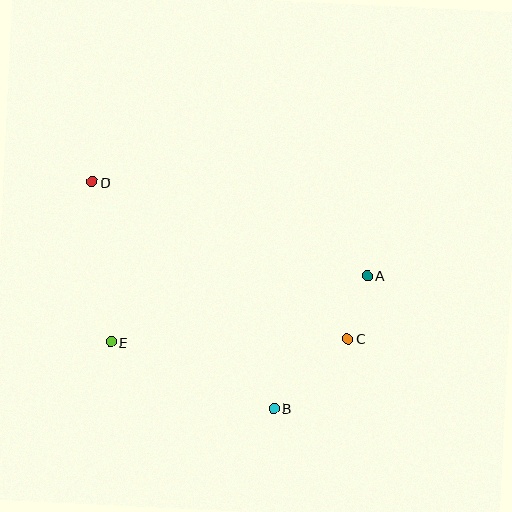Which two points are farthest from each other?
Points C and D are farthest from each other.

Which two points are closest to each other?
Points A and C are closest to each other.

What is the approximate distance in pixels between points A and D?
The distance between A and D is approximately 291 pixels.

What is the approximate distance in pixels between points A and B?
The distance between A and B is approximately 163 pixels.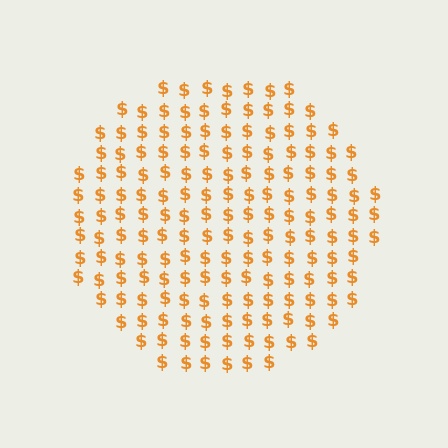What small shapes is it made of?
It is made of small dollar signs.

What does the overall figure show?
The overall figure shows a circle.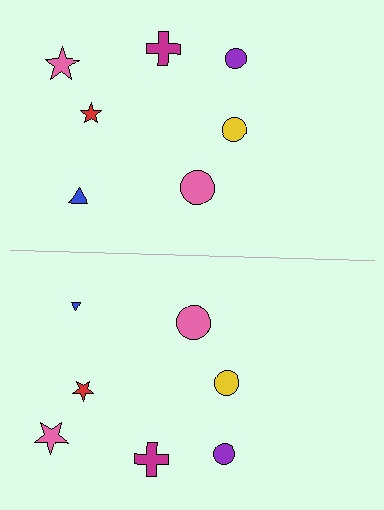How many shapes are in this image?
There are 14 shapes in this image.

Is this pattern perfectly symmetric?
No, the pattern is not perfectly symmetric. The blue triangle on the bottom side has a different size than its mirror counterpart.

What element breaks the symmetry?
The blue triangle on the bottom side has a different size than its mirror counterpart.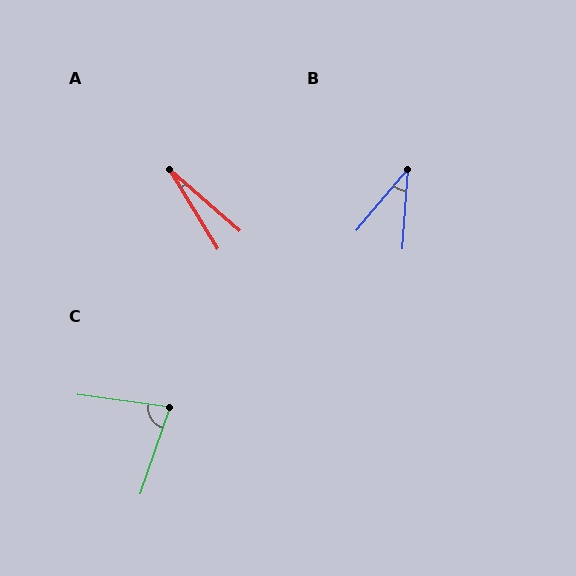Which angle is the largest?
C, at approximately 79 degrees.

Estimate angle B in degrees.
Approximately 36 degrees.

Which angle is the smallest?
A, at approximately 18 degrees.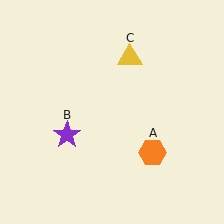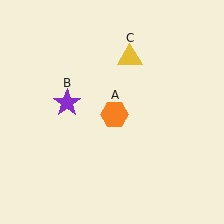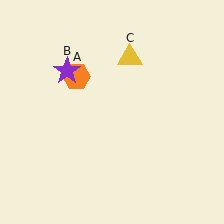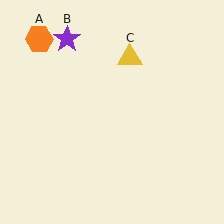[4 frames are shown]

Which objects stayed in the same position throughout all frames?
Yellow triangle (object C) remained stationary.